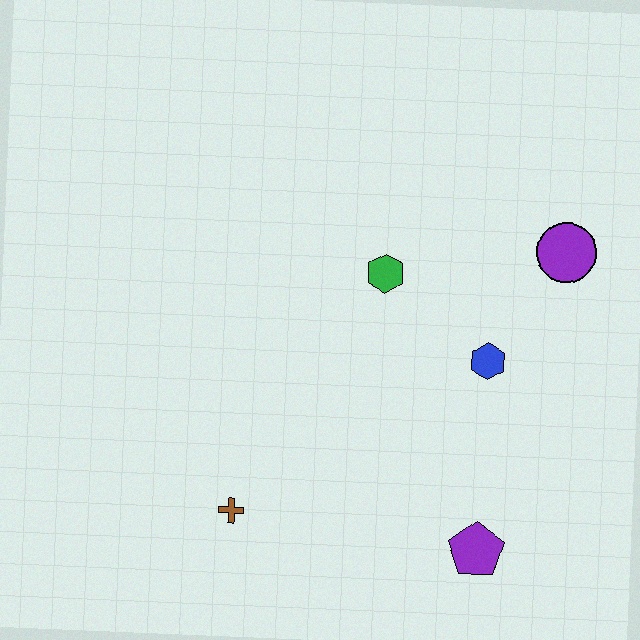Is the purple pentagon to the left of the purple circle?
Yes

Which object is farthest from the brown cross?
The purple circle is farthest from the brown cross.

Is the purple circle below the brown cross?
No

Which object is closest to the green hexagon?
The blue hexagon is closest to the green hexagon.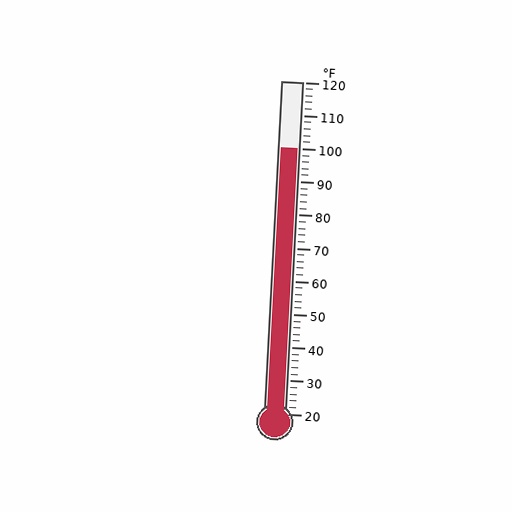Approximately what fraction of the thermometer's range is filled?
The thermometer is filled to approximately 80% of its range.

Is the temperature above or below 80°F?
The temperature is above 80°F.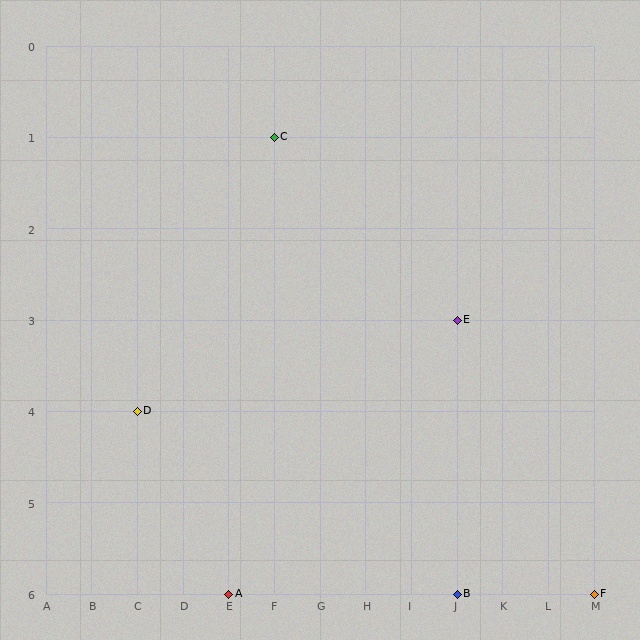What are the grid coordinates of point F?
Point F is at grid coordinates (M, 6).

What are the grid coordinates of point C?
Point C is at grid coordinates (F, 1).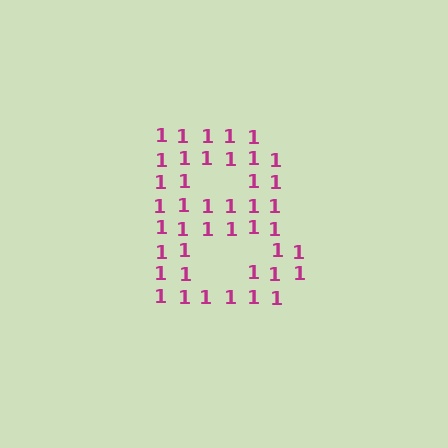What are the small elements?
The small elements are digit 1's.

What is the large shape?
The large shape is the letter B.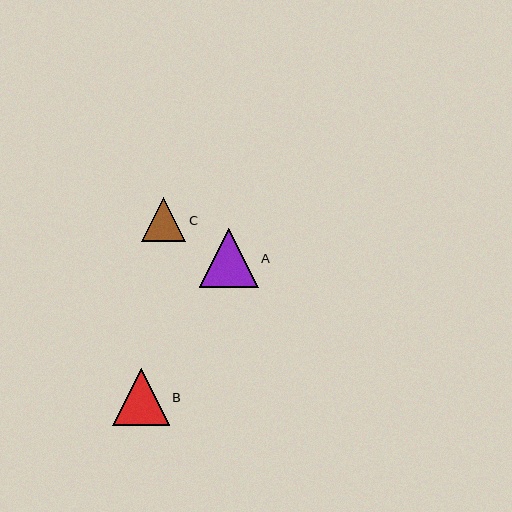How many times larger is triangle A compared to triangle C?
Triangle A is approximately 1.3 times the size of triangle C.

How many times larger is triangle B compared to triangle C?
Triangle B is approximately 1.3 times the size of triangle C.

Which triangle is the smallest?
Triangle C is the smallest with a size of approximately 44 pixels.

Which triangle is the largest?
Triangle A is the largest with a size of approximately 58 pixels.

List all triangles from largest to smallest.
From largest to smallest: A, B, C.